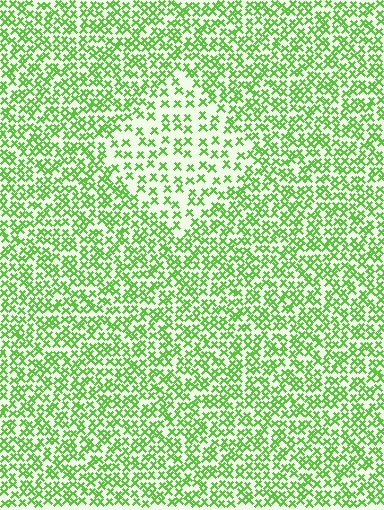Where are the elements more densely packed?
The elements are more densely packed outside the diamond boundary.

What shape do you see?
I see a diamond.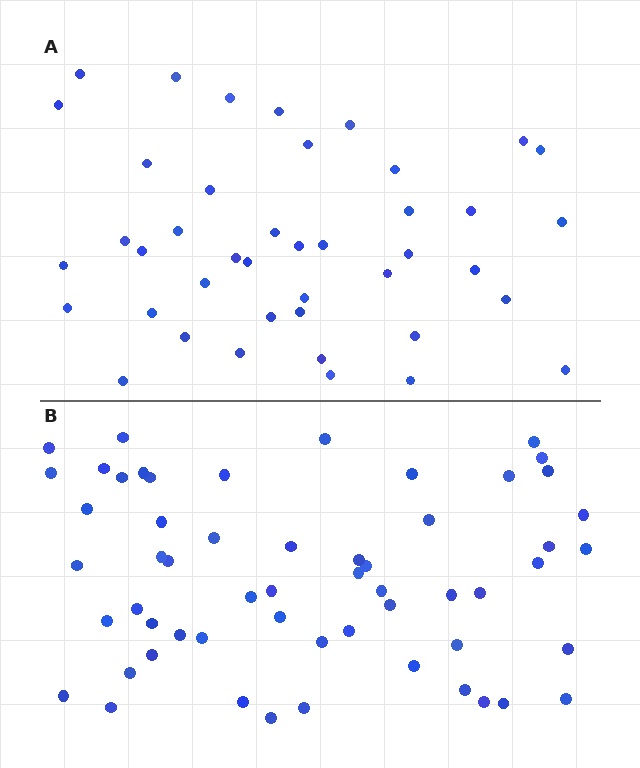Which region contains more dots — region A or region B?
Region B (the bottom region) has more dots.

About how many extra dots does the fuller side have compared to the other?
Region B has approximately 15 more dots than region A.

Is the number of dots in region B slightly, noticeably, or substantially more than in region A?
Region B has noticeably more, but not dramatically so. The ratio is roughly 1.4 to 1.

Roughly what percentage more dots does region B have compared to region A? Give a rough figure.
About 35% more.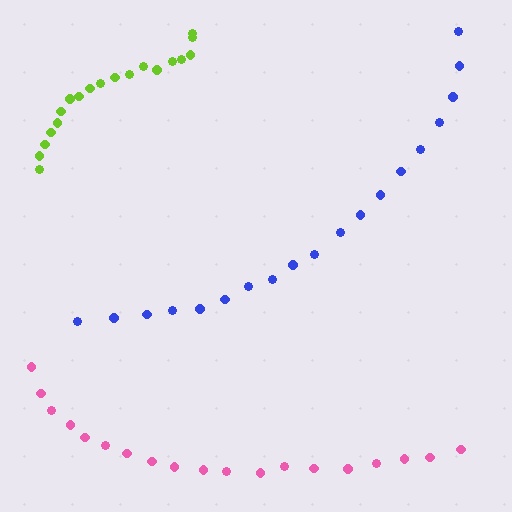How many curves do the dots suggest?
There are 3 distinct paths.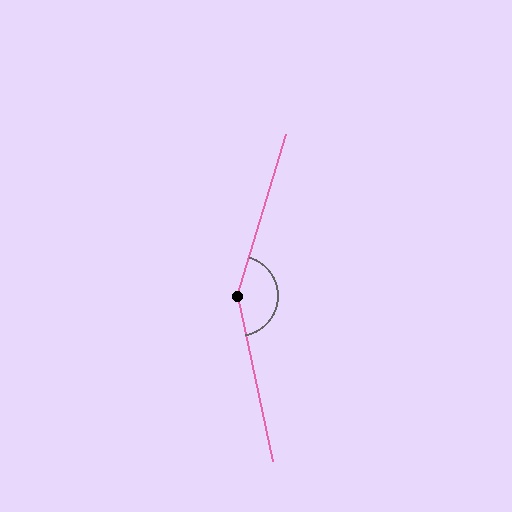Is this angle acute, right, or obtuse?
It is obtuse.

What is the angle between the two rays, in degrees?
Approximately 152 degrees.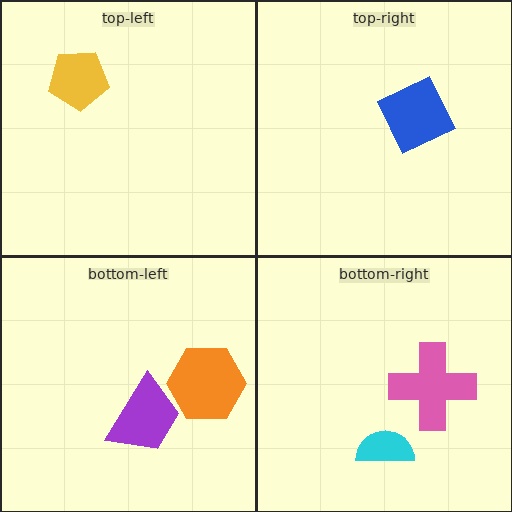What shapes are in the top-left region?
The yellow pentagon.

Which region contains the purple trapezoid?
The bottom-left region.